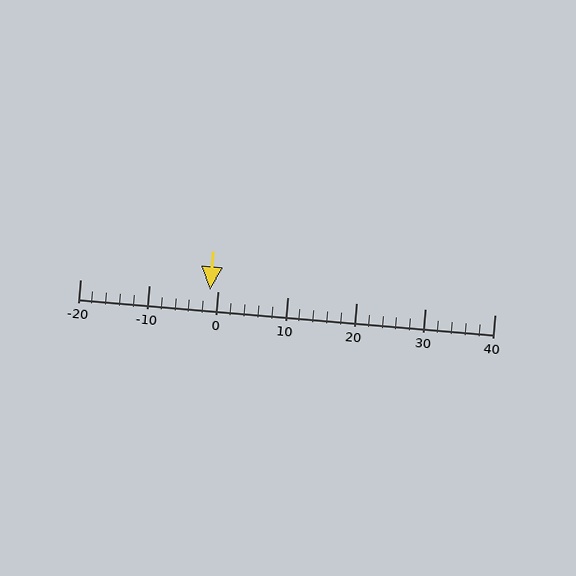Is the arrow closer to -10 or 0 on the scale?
The arrow is closer to 0.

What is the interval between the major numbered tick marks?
The major tick marks are spaced 10 units apart.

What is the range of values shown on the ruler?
The ruler shows values from -20 to 40.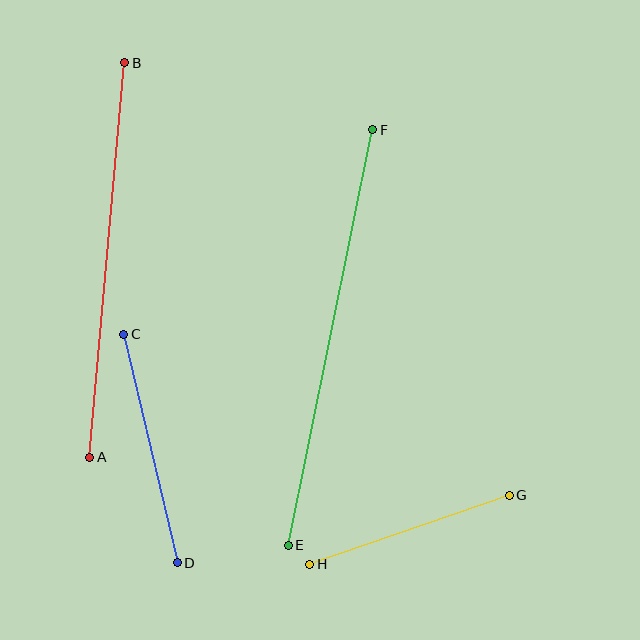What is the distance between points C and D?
The distance is approximately 235 pixels.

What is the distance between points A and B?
The distance is approximately 396 pixels.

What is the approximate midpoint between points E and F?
The midpoint is at approximately (330, 338) pixels.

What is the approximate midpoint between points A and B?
The midpoint is at approximately (107, 260) pixels.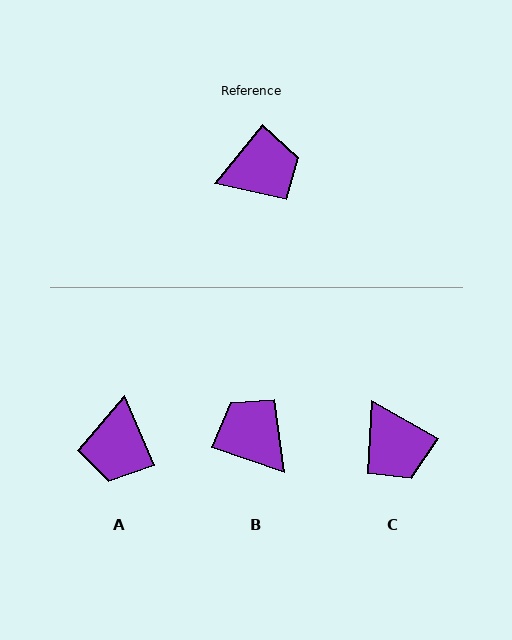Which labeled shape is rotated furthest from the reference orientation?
A, about 118 degrees away.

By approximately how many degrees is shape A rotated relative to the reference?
Approximately 118 degrees clockwise.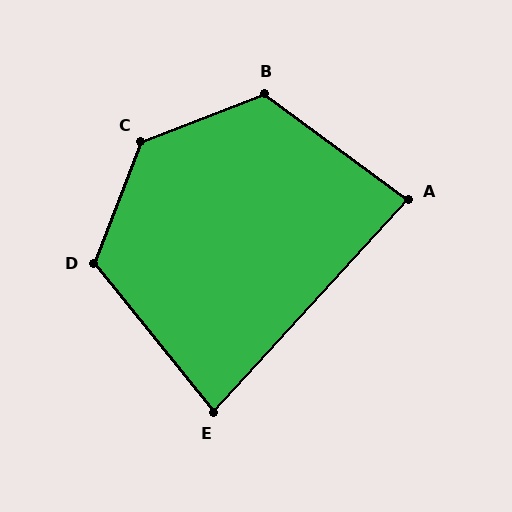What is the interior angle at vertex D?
Approximately 120 degrees (obtuse).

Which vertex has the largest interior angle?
C, at approximately 132 degrees.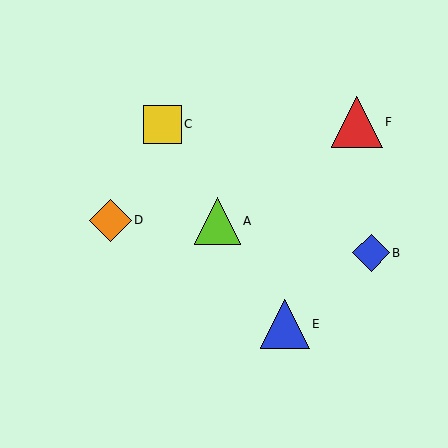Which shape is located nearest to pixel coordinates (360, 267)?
The blue diamond (labeled B) at (371, 253) is nearest to that location.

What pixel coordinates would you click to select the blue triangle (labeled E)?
Click at (285, 324) to select the blue triangle E.